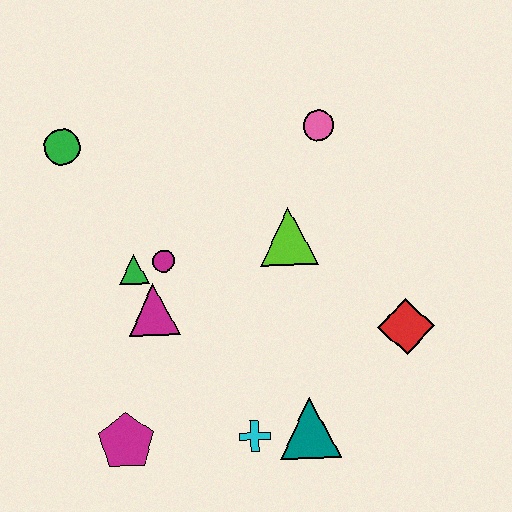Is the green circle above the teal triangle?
Yes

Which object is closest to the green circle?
The green triangle is closest to the green circle.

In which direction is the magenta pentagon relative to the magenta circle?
The magenta pentagon is below the magenta circle.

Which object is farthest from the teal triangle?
The green circle is farthest from the teal triangle.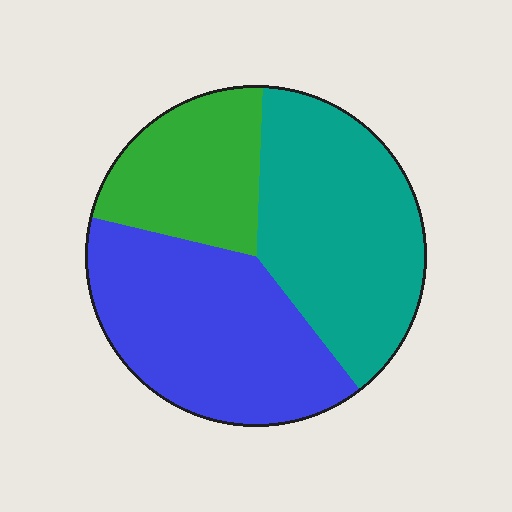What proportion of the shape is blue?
Blue takes up between a quarter and a half of the shape.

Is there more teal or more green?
Teal.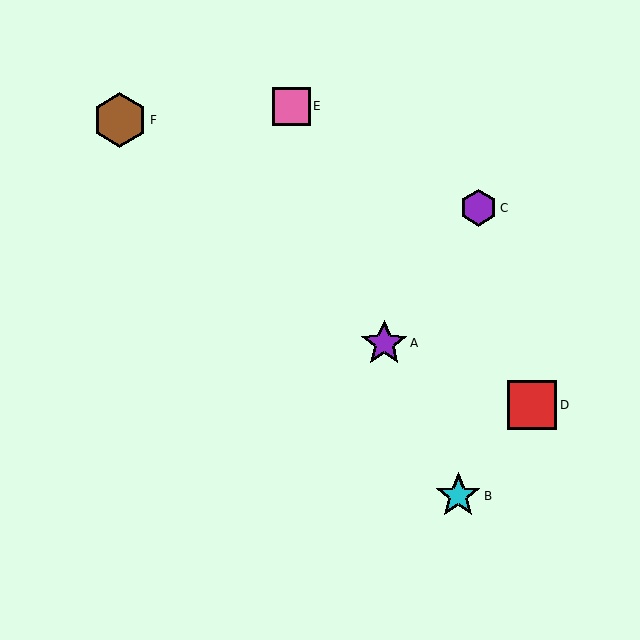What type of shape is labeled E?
Shape E is a pink square.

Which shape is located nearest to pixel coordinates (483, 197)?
The purple hexagon (labeled C) at (479, 208) is nearest to that location.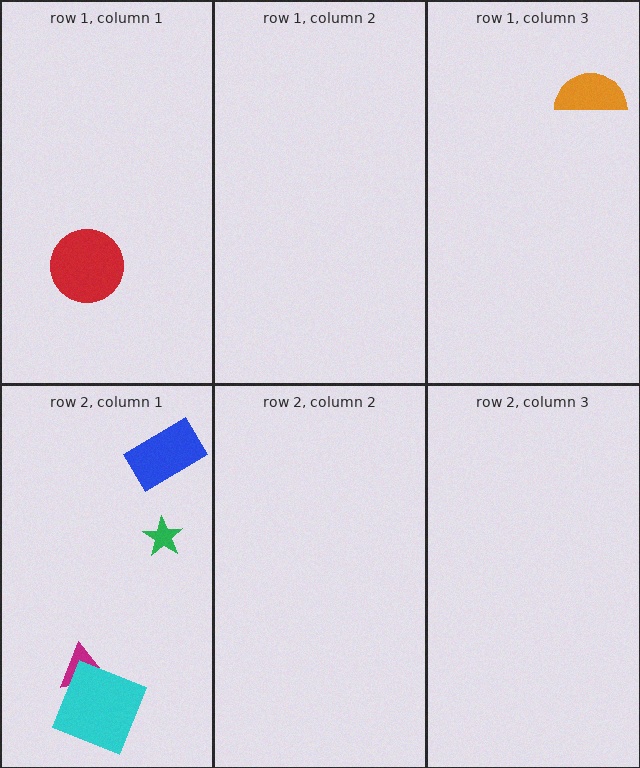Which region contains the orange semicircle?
The row 1, column 3 region.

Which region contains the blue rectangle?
The row 2, column 1 region.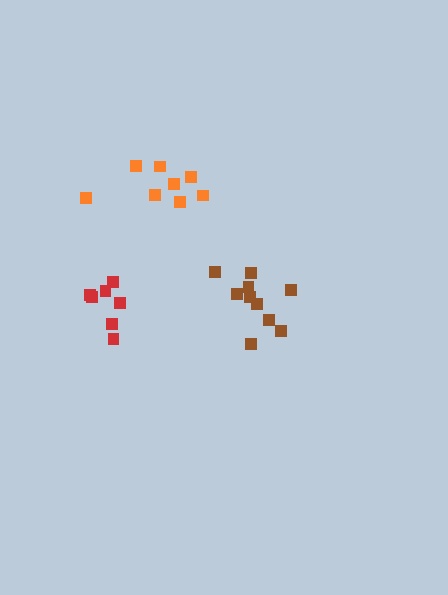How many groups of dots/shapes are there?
There are 3 groups.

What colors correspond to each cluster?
The clusters are colored: red, brown, orange.